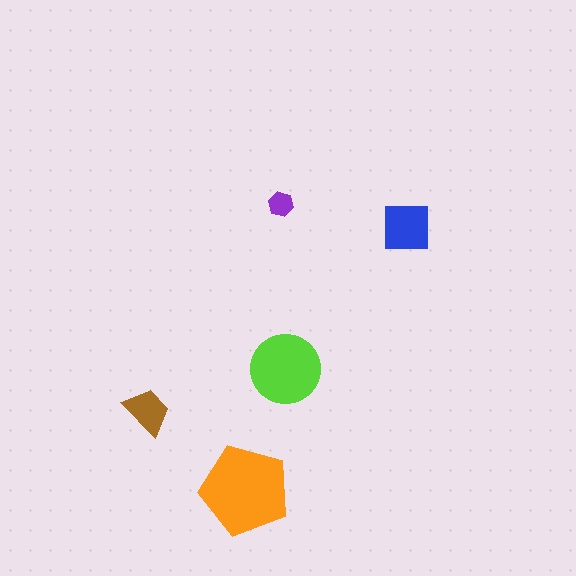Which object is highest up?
The purple hexagon is topmost.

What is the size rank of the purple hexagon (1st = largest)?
5th.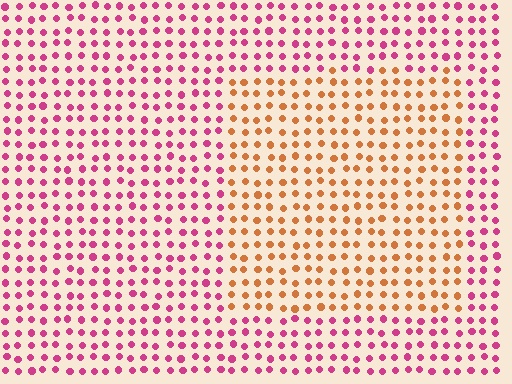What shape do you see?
I see a rectangle.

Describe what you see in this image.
The image is filled with small magenta elements in a uniform arrangement. A rectangle-shaped region is visible where the elements are tinted to a slightly different hue, forming a subtle color boundary.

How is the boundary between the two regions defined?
The boundary is defined purely by a slight shift in hue (about 55 degrees). Spacing, size, and orientation are identical on both sides.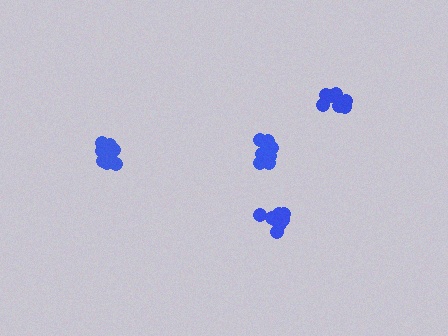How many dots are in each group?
Group 1: 10 dots, Group 2: 7 dots, Group 3: 10 dots, Group 4: 10 dots (37 total).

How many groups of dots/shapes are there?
There are 4 groups.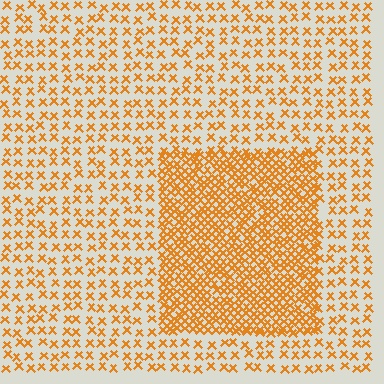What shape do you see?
I see a rectangle.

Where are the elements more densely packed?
The elements are more densely packed inside the rectangle boundary.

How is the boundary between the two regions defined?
The boundary is defined by a change in element density (approximately 2.5x ratio). All elements are the same color, size, and shape.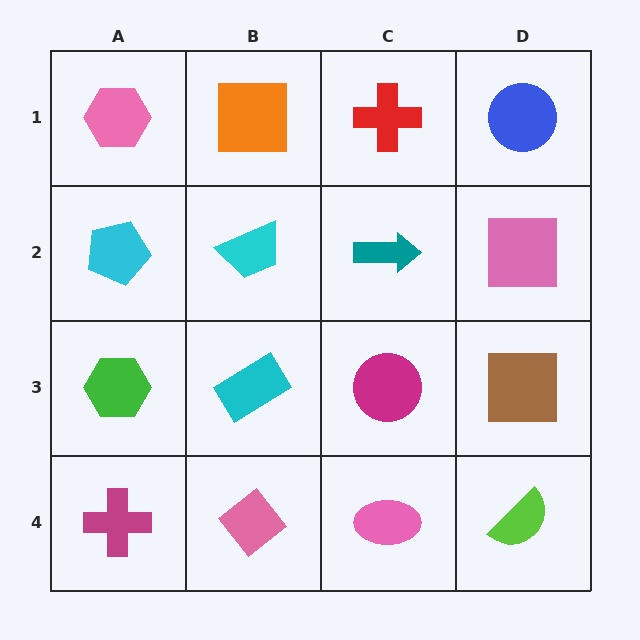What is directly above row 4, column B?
A cyan rectangle.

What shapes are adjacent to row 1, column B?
A cyan trapezoid (row 2, column B), a pink hexagon (row 1, column A), a red cross (row 1, column C).